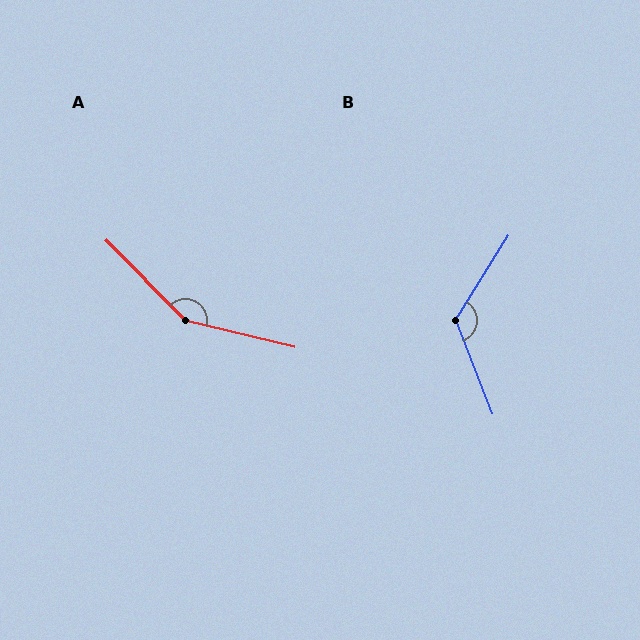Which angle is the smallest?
B, at approximately 127 degrees.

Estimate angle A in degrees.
Approximately 148 degrees.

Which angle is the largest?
A, at approximately 148 degrees.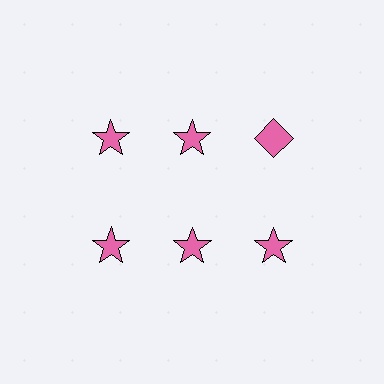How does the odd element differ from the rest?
It has a different shape: diamond instead of star.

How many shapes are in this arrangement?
There are 6 shapes arranged in a grid pattern.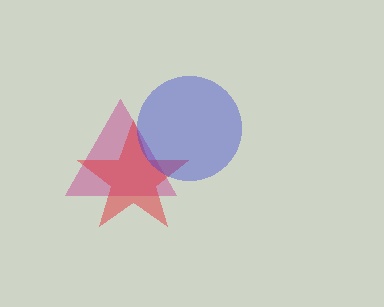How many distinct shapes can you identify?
There are 3 distinct shapes: a magenta triangle, a red star, a blue circle.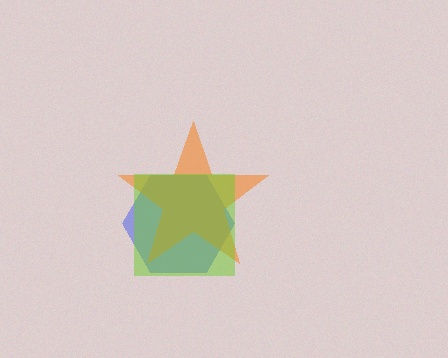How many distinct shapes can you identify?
There are 3 distinct shapes: a blue hexagon, an orange star, a lime square.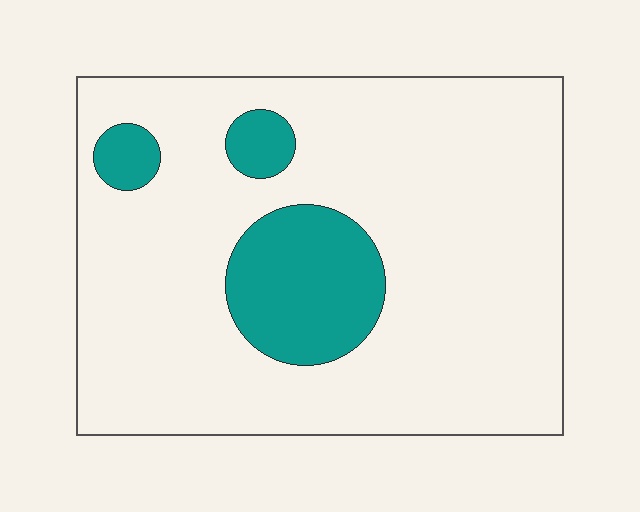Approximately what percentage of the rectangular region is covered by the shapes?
Approximately 15%.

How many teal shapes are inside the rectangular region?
3.